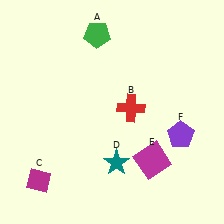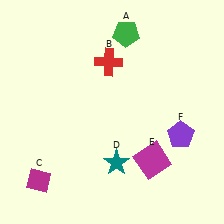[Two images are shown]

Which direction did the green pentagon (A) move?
The green pentagon (A) moved right.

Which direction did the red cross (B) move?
The red cross (B) moved up.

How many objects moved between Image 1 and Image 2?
2 objects moved between the two images.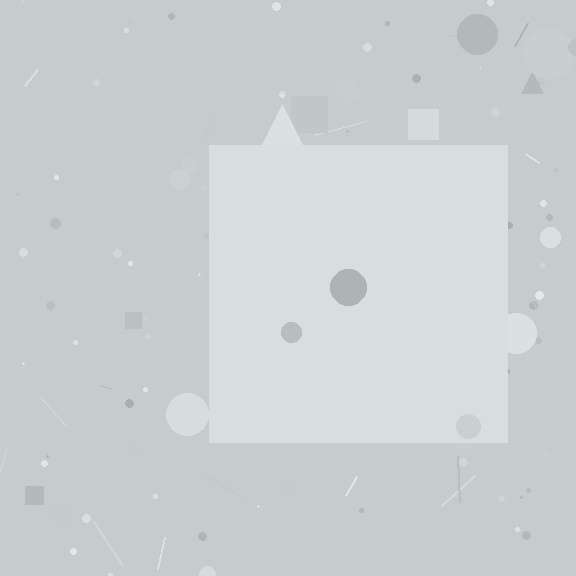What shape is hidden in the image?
A square is hidden in the image.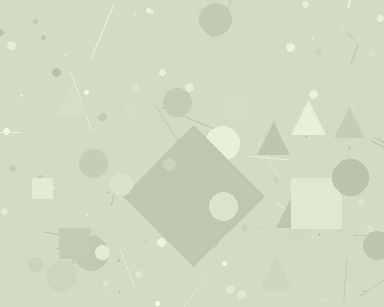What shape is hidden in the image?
A diamond is hidden in the image.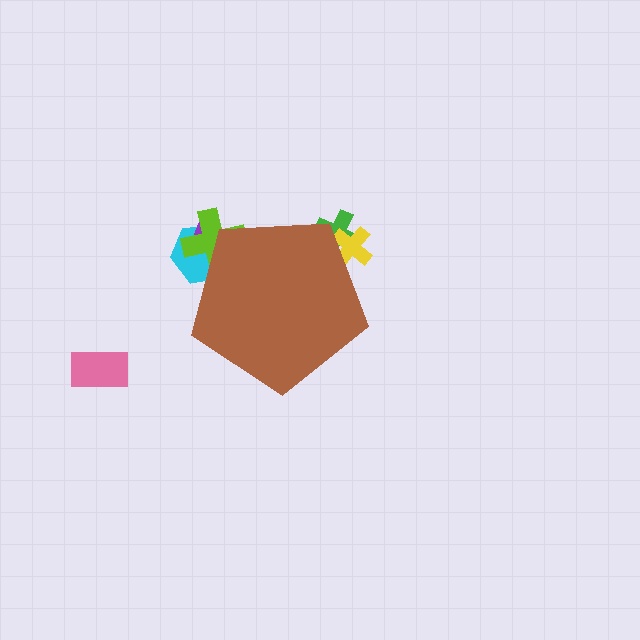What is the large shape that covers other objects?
A brown pentagon.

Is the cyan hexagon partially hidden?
Yes, the cyan hexagon is partially hidden behind the brown pentagon.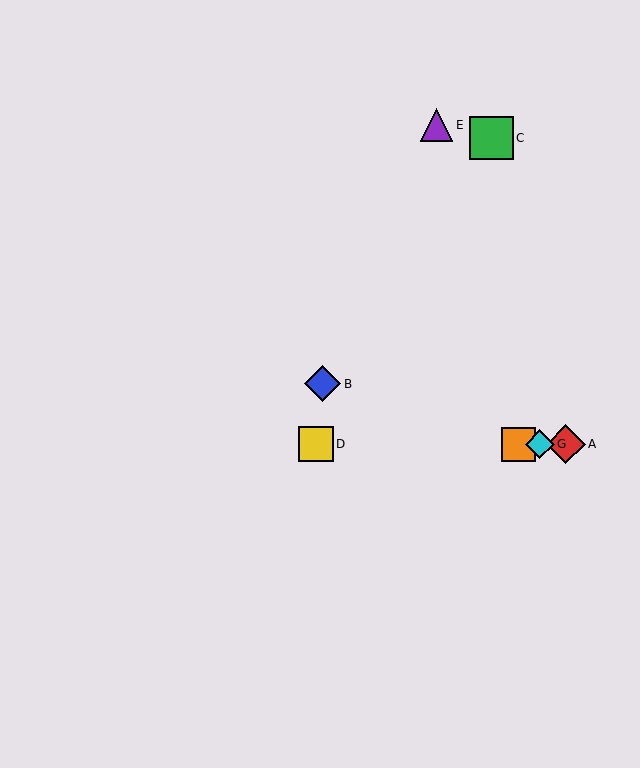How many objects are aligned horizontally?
4 objects (A, D, F, G) are aligned horizontally.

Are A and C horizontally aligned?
No, A is at y≈444 and C is at y≈138.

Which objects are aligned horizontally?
Objects A, D, F, G are aligned horizontally.